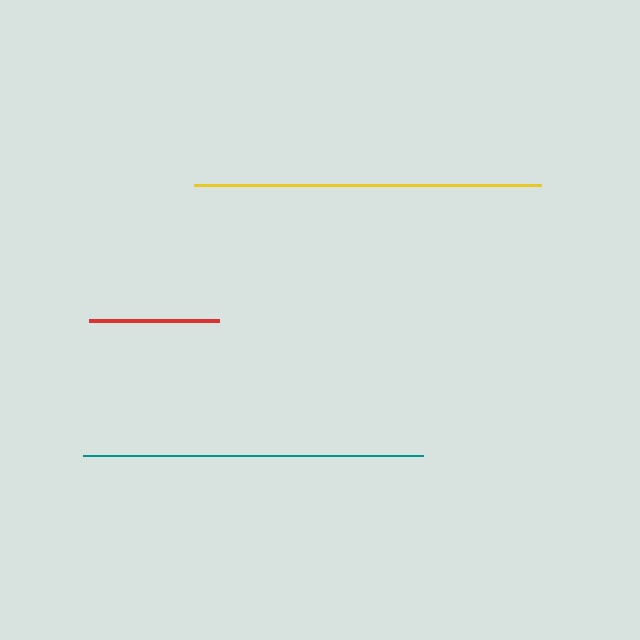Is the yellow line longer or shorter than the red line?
The yellow line is longer than the red line.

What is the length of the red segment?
The red segment is approximately 130 pixels long.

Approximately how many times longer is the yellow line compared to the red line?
The yellow line is approximately 2.7 times the length of the red line.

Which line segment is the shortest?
The red line is the shortest at approximately 130 pixels.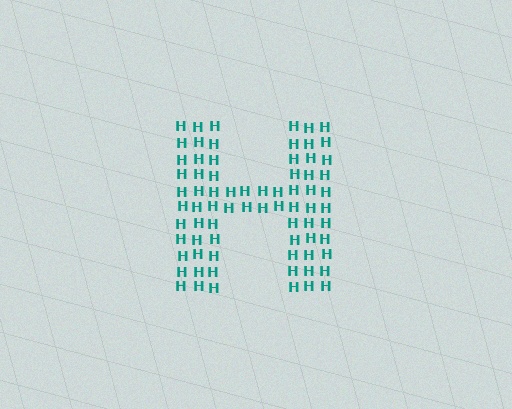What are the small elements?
The small elements are letter H's.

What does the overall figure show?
The overall figure shows the letter H.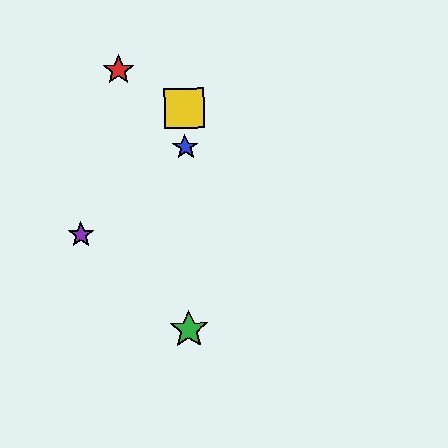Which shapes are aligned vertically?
The blue star, the green star, the yellow square are aligned vertically.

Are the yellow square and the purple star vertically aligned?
No, the yellow square is at x≈185 and the purple star is at x≈81.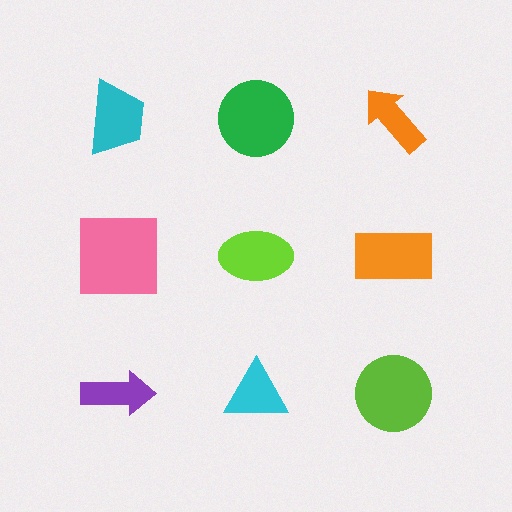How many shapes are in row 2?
3 shapes.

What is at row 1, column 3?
An orange arrow.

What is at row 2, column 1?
A pink square.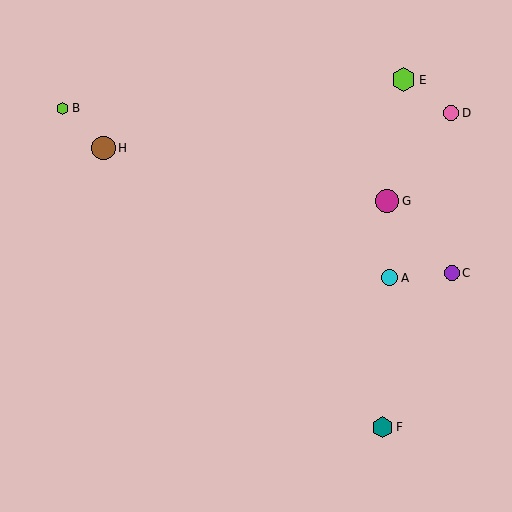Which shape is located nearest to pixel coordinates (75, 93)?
The lime hexagon (labeled B) at (63, 108) is nearest to that location.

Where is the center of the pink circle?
The center of the pink circle is at (451, 113).